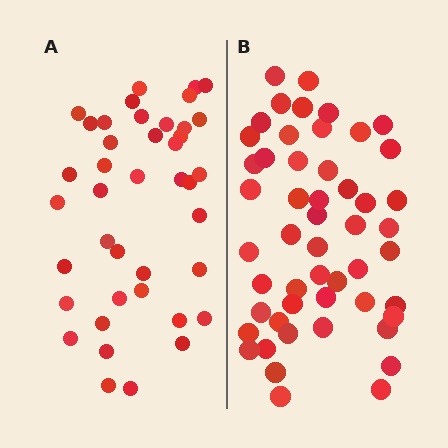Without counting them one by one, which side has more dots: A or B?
Region B (the right region) has more dots.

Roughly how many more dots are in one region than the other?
Region B has roughly 10 or so more dots than region A.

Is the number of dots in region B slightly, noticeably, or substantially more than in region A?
Region B has only slightly more — the two regions are fairly close. The ratio is roughly 1.2 to 1.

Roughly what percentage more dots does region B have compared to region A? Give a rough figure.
About 25% more.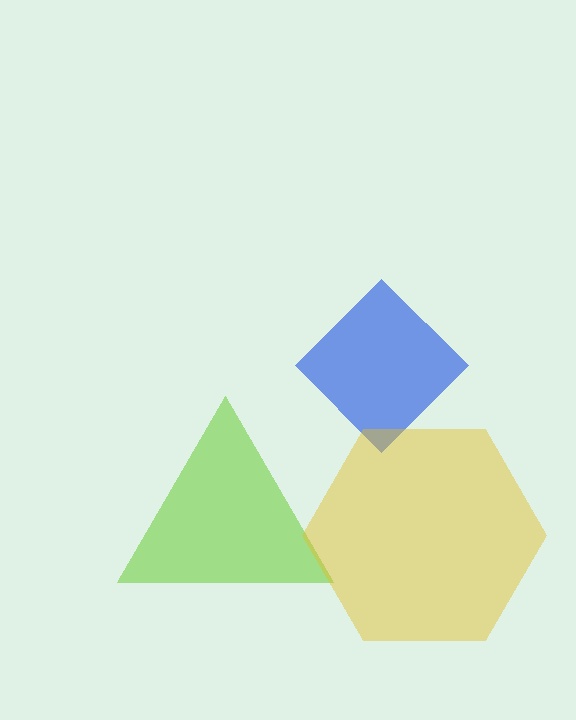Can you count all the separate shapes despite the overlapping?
Yes, there are 3 separate shapes.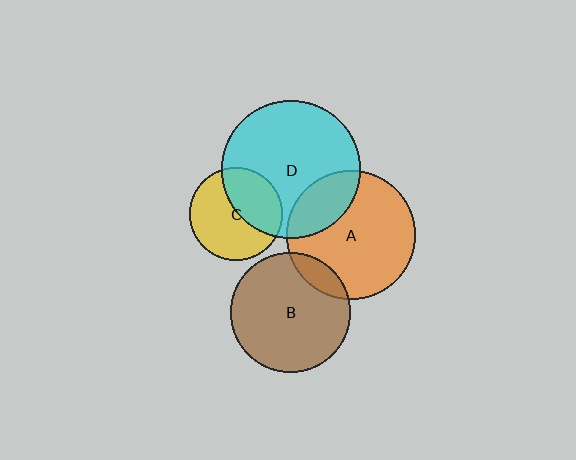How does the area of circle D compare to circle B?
Approximately 1.3 times.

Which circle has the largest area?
Circle D (cyan).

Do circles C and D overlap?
Yes.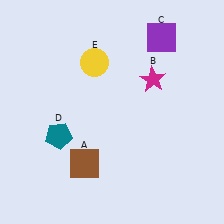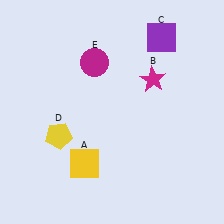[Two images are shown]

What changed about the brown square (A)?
In Image 1, A is brown. In Image 2, it changed to yellow.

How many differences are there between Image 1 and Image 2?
There are 3 differences between the two images.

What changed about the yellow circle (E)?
In Image 1, E is yellow. In Image 2, it changed to magenta.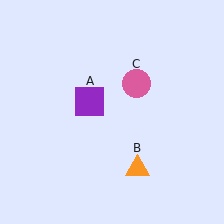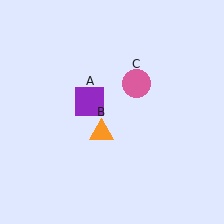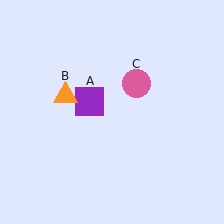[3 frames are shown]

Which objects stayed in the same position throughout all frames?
Purple square (object A) and pink circle (object C) remained stationary.